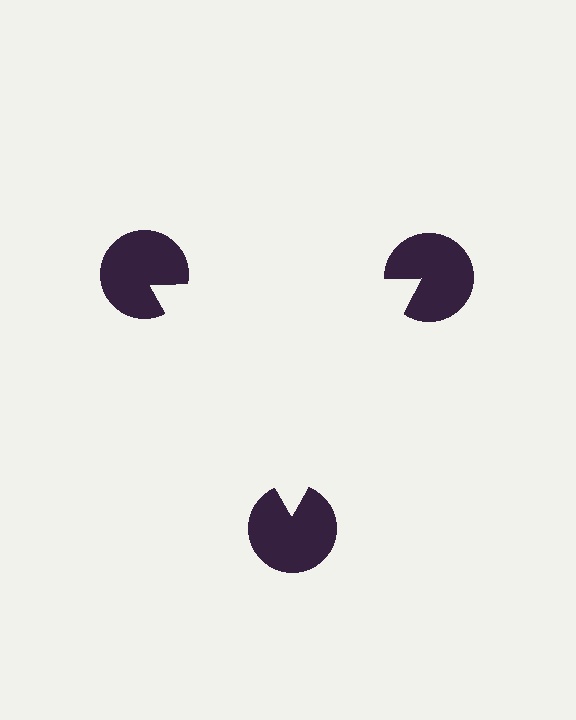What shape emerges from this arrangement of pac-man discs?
An illusory triangle — its edges are inferred from the aligned wedge cuts in the pac-man discs, not physically drawn.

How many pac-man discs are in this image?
There are 3 — one at each vertex of the illusory triangle.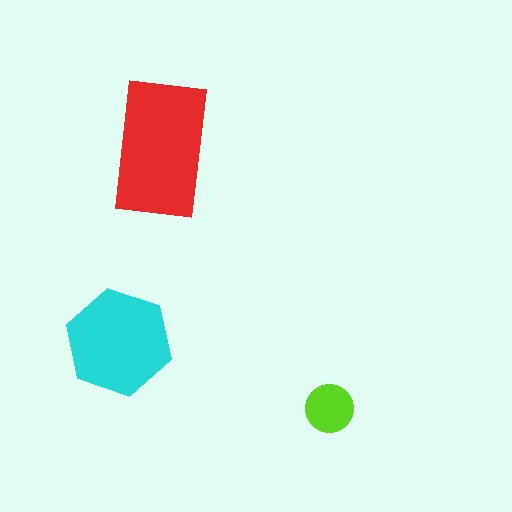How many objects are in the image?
There are 3 objects in the image.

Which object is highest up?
The red rectangle is topmost.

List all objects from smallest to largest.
The lime circle, the cyan hexagon, the red rectangle.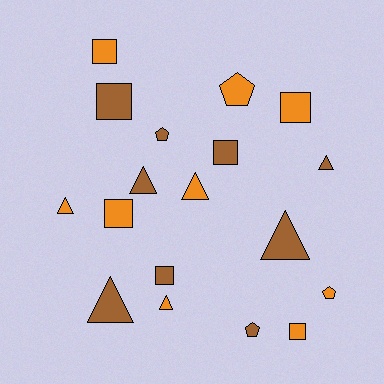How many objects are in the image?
There are 18 objects.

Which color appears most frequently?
Brown, with 9 objects.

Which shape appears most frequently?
Square, with 7 objects.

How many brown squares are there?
There are 3 brown squares.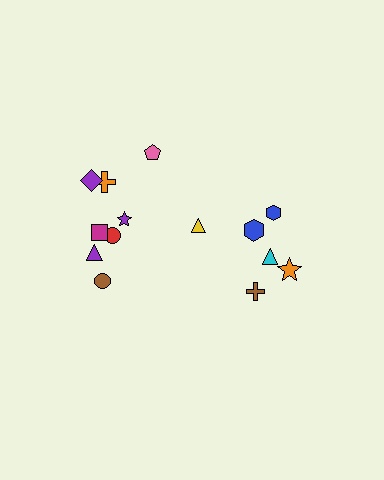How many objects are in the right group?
There are 6 objects.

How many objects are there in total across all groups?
There are 14 objects.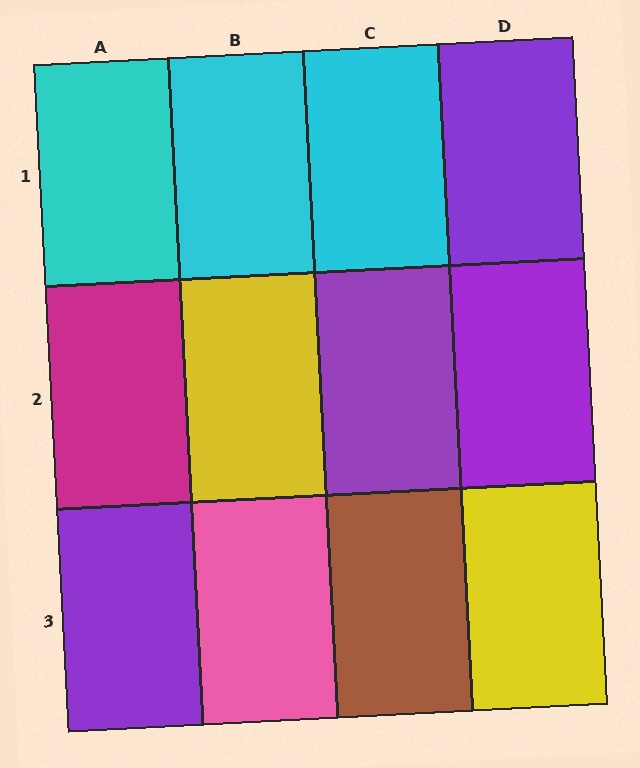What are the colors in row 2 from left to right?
Magenta, yellow, purple, purple.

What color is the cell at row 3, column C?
Brown.